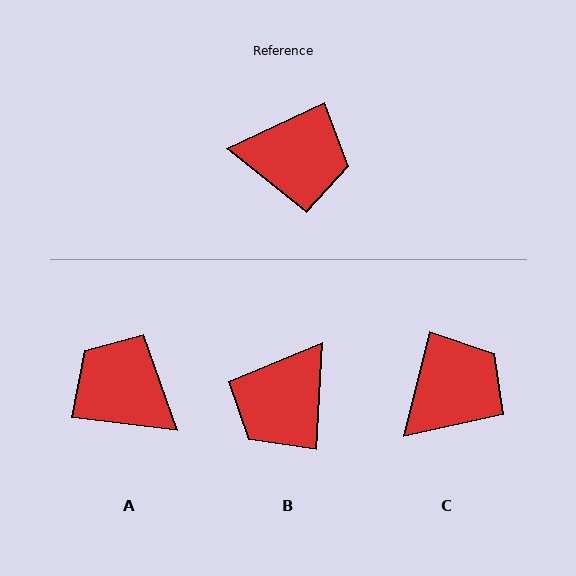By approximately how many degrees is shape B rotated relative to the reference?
Approximately 119 degrees clockwise.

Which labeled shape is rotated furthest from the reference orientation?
A, about 148 degrees away.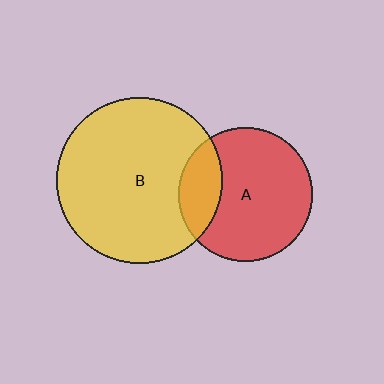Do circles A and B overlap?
Yes.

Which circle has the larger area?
Circle B (yellow).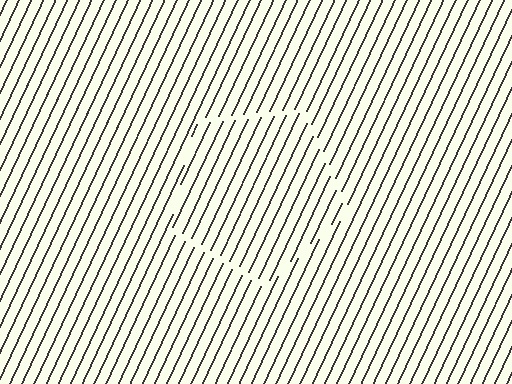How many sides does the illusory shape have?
5 sides — the line-ends trace a pentagon.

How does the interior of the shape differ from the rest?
The interior of the shape contains the same grating, shifted by half a period — the contour is defined by the phase discontinuity where line-ends from the inner and outer gratings abut.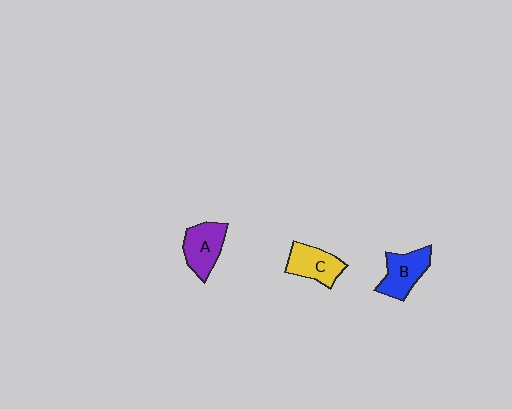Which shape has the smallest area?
Shape C (yellow).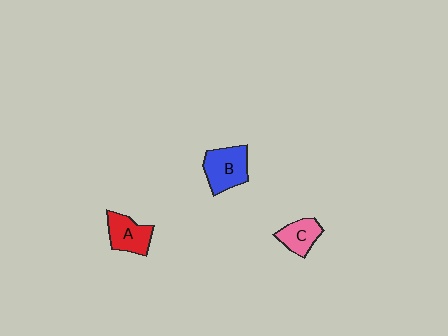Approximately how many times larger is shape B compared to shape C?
Approximately 1.5 times.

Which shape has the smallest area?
Shape C (pink).